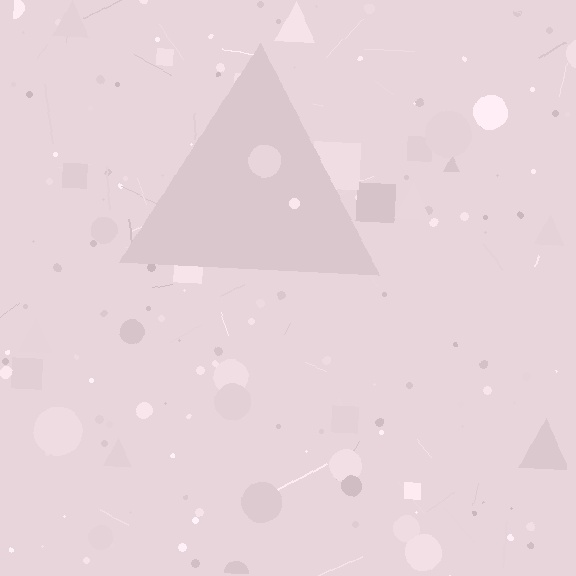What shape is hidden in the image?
A triangle is hidden in the image.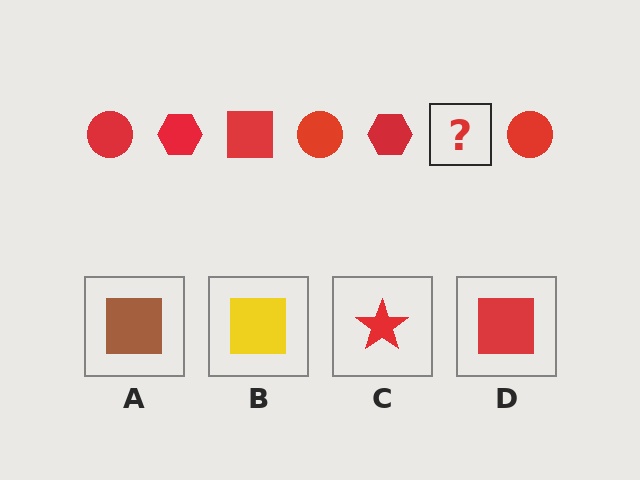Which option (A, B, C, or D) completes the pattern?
D.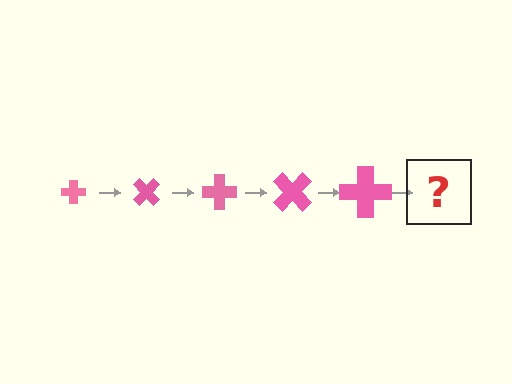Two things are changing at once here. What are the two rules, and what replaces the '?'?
The two rules are that the cross grows larger each step and it rotates 45 degrees each step. The '?' should be a cross, larger than the previous one and rotated 225 degrees from the start.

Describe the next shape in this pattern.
It should be a cross, larger than the previous one and rotated 225 degrees from the start.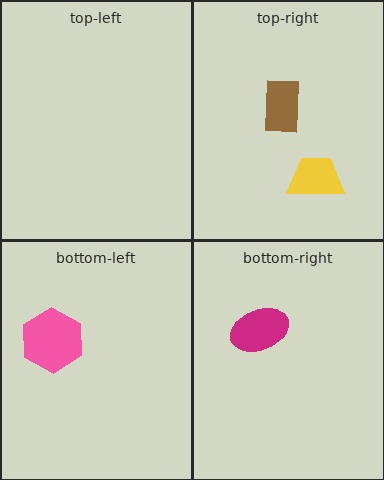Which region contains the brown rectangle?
The top-right region.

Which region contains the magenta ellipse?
The bottom-right region.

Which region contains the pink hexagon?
The bottom-left region.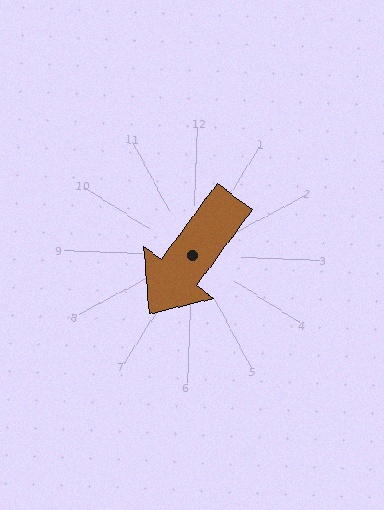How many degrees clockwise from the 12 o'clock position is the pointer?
Approximately 214 degrees.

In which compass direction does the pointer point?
Southwest.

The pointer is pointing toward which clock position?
Roughly 7 o'clock.